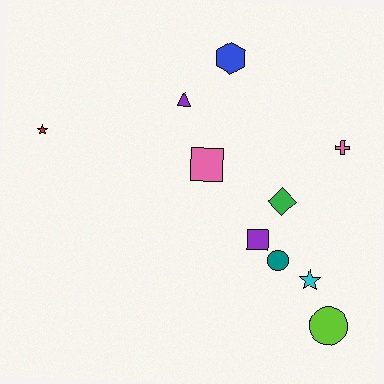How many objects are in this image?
There are 10 objects.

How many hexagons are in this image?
There is 1 hexagon.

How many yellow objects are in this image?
There are no yellow objects.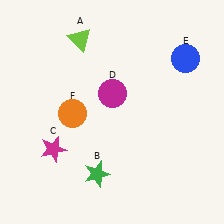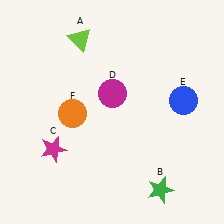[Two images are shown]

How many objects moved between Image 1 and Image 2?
2 objects moved between the two images.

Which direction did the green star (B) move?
The green star (B) moved right.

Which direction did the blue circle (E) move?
The blue circle (E) moved down.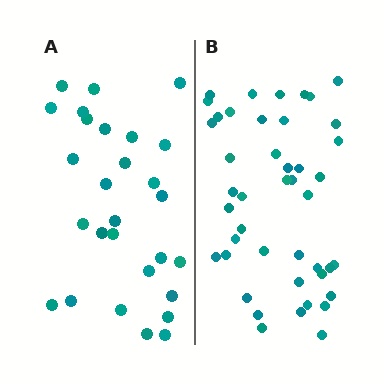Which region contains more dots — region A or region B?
Region B (the right region) has more dots.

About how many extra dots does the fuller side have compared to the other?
Region B has approximately 15 more dots than region A.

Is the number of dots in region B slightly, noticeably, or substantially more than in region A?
Region B has substantially more. The ratio is roughly 1.6 to 1.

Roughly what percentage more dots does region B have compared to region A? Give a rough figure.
About 55% more.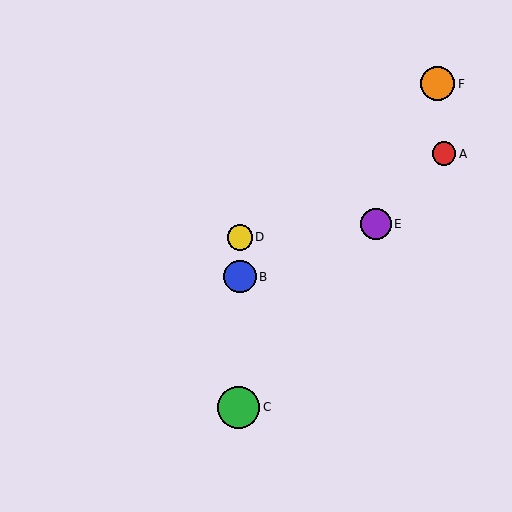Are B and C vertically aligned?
Yes, both are at x≈240.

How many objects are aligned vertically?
3 objects (B, C, D) are aligned vertically.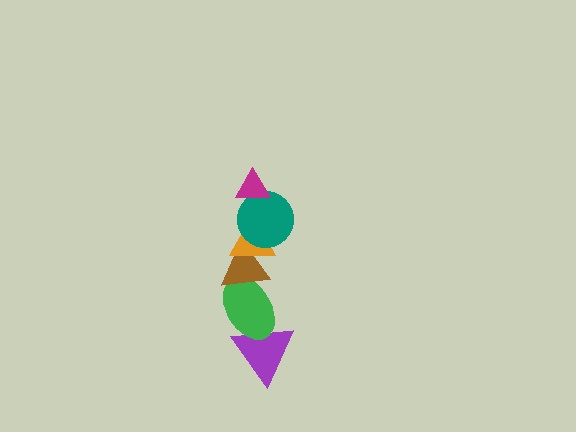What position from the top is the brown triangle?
The brown triangle is 4th from the top.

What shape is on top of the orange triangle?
The teal circle is on top of the orange triangle.